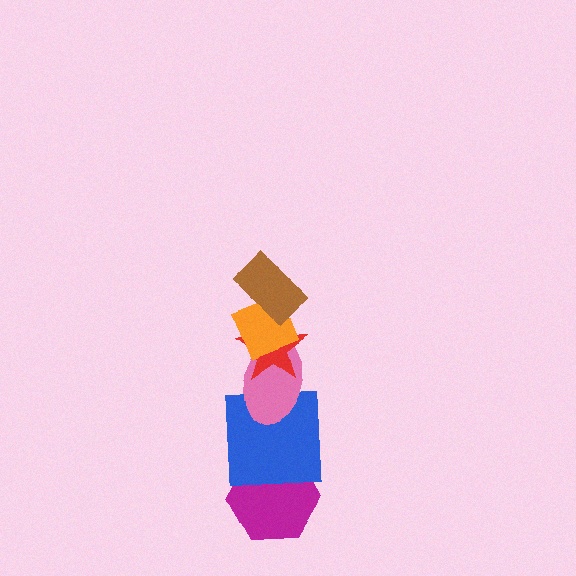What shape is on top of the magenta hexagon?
The blue square is on top of the magenta hexagon.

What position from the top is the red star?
The red star is 3rd from the top.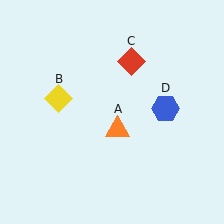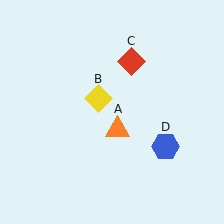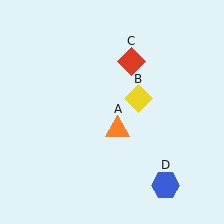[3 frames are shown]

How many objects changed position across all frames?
2 objects changed position: yellow diamond (object B), blue hexagon (object D).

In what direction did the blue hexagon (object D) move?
The blue hexagon (object D) moved down.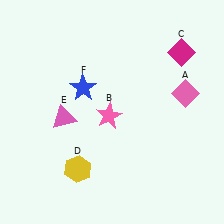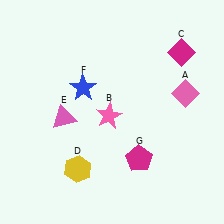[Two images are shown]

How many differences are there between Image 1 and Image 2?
There is 1 difference between the two images.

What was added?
A magenta pentagon (G) was added in Image 2.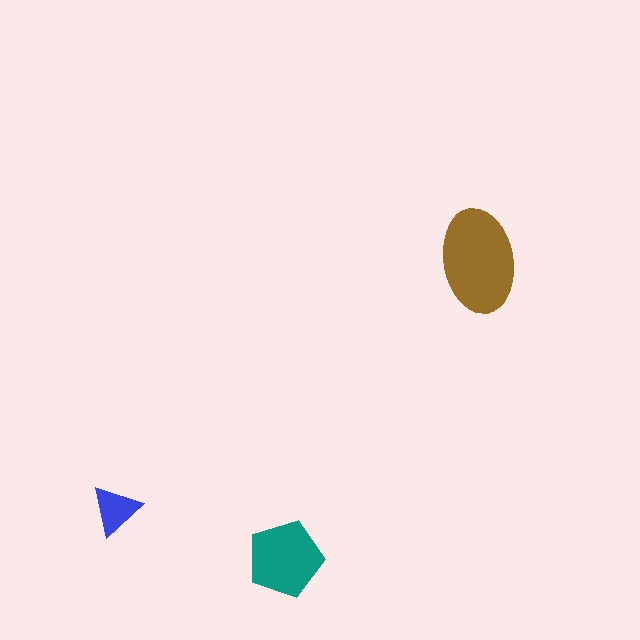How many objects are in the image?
There are 3 objects in the image.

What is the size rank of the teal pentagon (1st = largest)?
2nd.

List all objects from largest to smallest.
The brown ellipse, the teal pentagon, the blue triangle.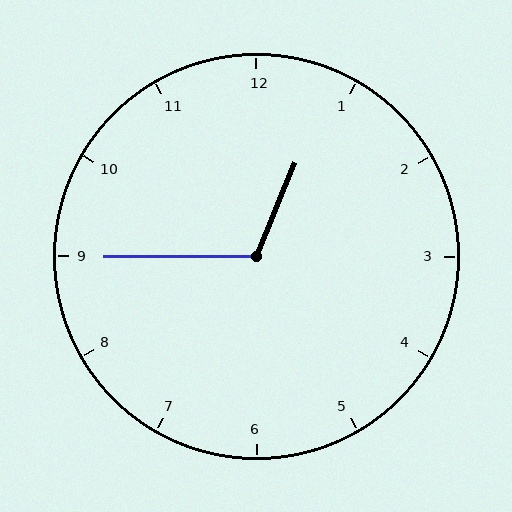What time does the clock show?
12:45.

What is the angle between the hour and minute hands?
Approximately 112 degrees.